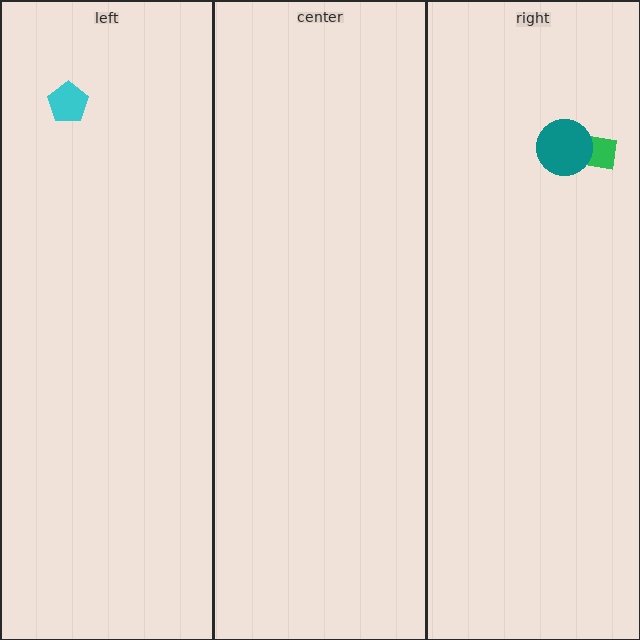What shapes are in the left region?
The cyan pentagon.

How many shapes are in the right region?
2.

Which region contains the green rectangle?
The right region.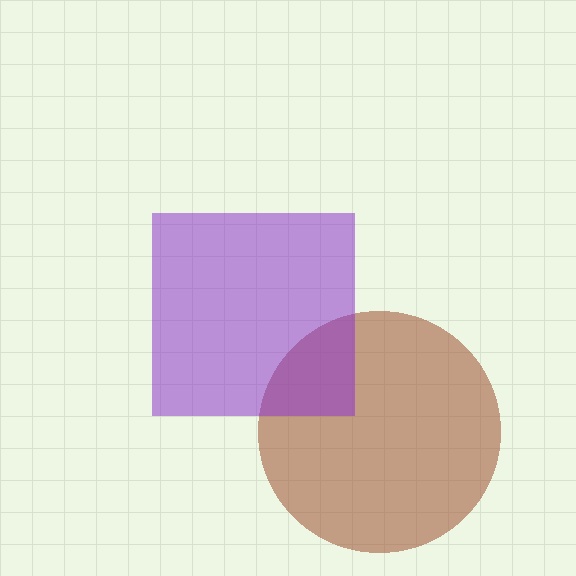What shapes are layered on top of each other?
The layered shapes are: a brown circle, a purple square.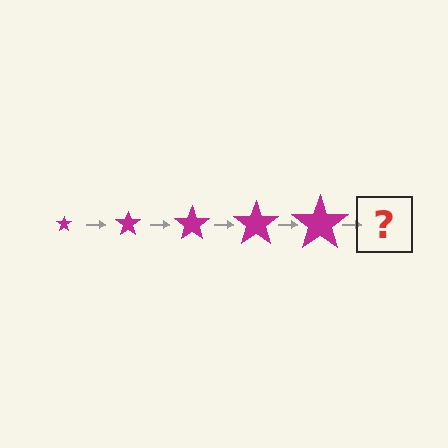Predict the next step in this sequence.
The next step is a magenta star, larger than the previous one.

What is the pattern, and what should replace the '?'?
The pattern is that the star gets progressively larger each step. The '?' should be a magenta star, larger than the previous one.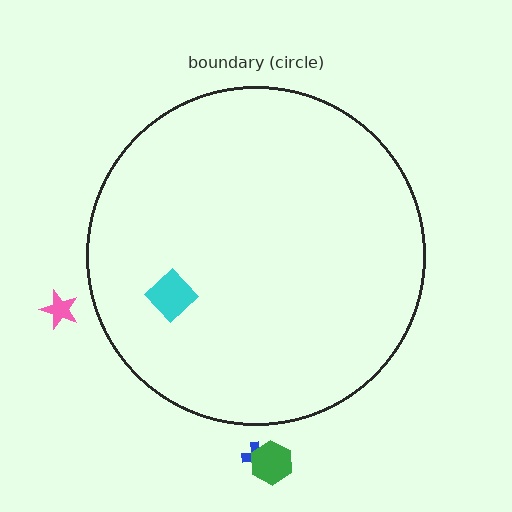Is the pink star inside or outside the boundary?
Outside.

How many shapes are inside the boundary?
1 inside, 3 outside.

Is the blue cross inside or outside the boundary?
Outside.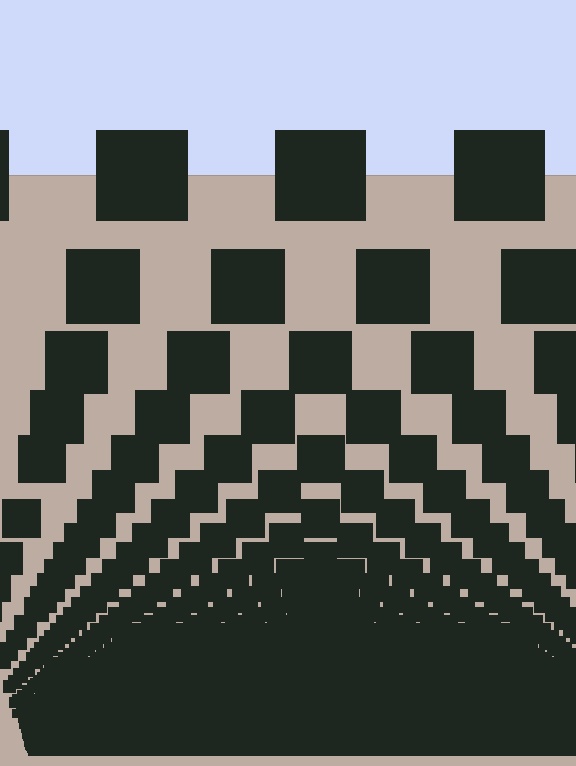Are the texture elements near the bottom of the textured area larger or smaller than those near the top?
Smaller. The gradient is inverted — elements near the bottom are smaller and denser.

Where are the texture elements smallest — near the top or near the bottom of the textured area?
Near the bottom.